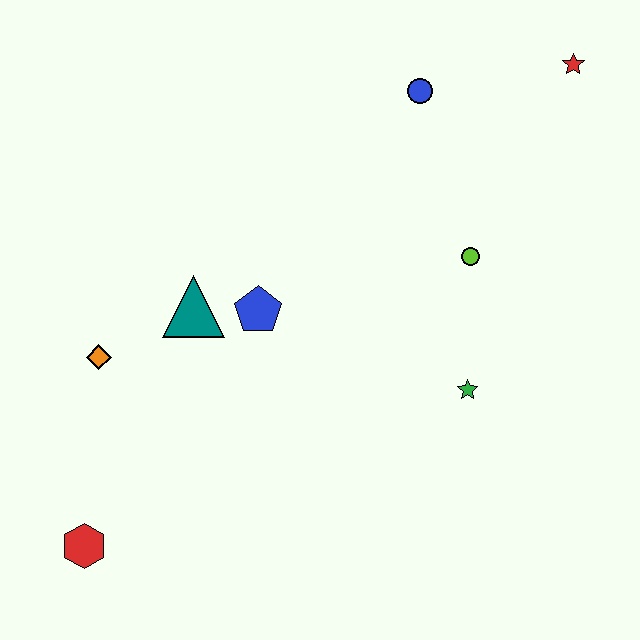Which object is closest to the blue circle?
The red star is closest to the blue circle.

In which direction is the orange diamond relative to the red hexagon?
The orange diamond is above the red hexagon.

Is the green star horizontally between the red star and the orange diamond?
Yes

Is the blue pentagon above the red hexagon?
Yes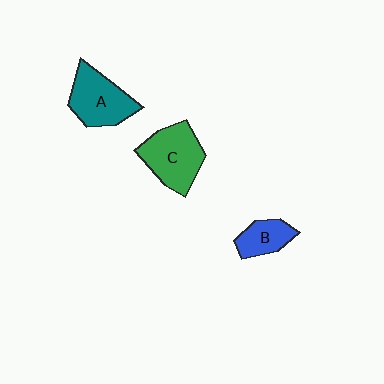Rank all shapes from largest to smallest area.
From largest to smallest: C (green), A (teal), B (blue).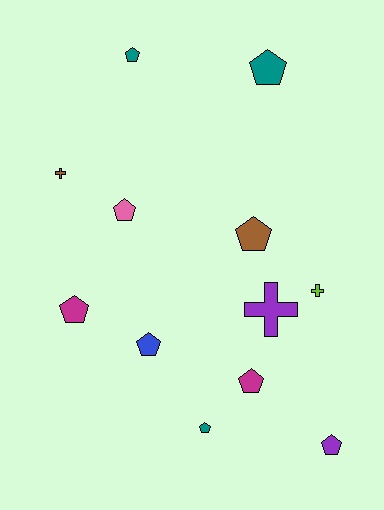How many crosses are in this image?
There are 3 crosses.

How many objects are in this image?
There are 12 objects.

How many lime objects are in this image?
There is 1 lime object.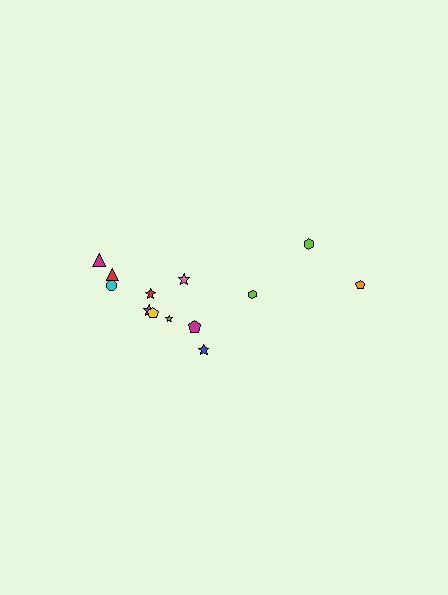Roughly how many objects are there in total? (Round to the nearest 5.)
Roughly 15 objects in total.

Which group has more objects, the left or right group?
The left group.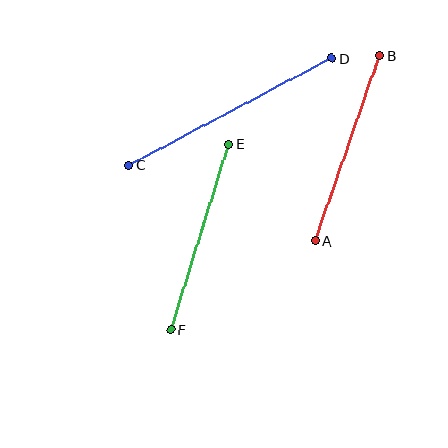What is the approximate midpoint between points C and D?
The midpoint is at approximately (230, 112) pixels.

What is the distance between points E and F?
The distance is approximately 194 pixels.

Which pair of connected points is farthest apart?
Points C and D are farthest apart.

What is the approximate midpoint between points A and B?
The midpoint is at approximately (347, 148) pixels.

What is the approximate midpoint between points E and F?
The midpoint is at approximately (200, 237) pixels.